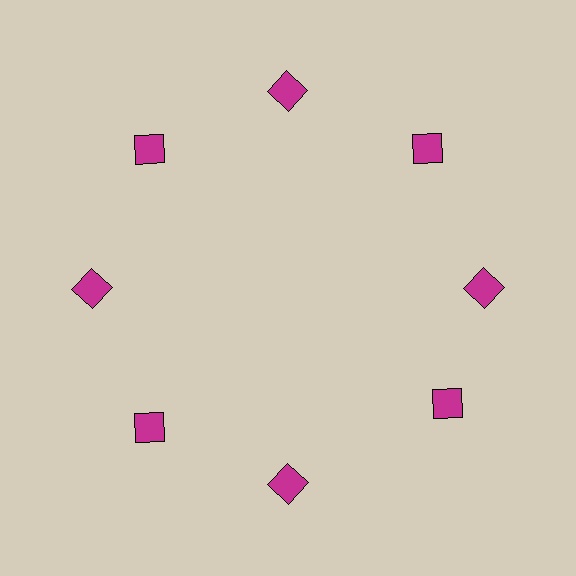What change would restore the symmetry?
The symmetry would be restored by rotating it back into even spacing with its neighbors so that all 8 squares sit at equal angles and equal distance from the center.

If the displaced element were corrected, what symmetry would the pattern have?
It would have 8-fold rotational symmetry — the pattern would map onto itself every 45 degrees.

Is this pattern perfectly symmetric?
No. The 8 magenta squares are arranged in a ring, but one element near the 4 o'clock position is rotated out of alignment along the ring, breaking the 8-fold rotational symmetry.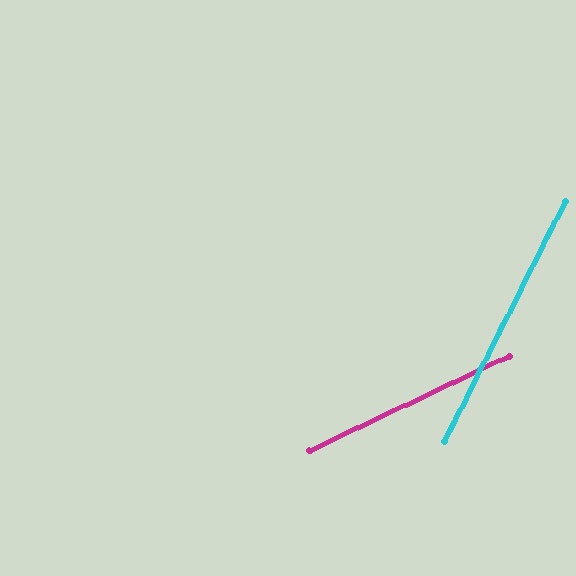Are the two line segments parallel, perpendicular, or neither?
Neither parallel nor perpendicular — they differ by about 38°.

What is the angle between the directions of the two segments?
Approximately 38 degrees.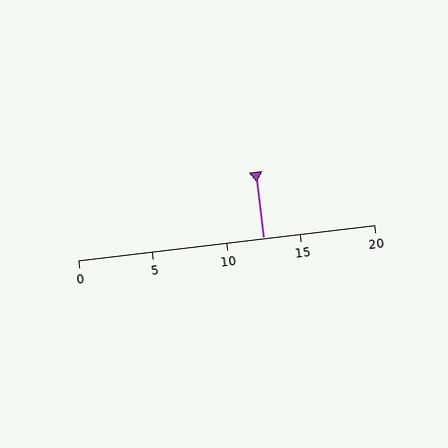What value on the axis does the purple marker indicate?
The marker indicates approximately 12.5.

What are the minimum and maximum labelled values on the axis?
The axis runs from 0 to 20.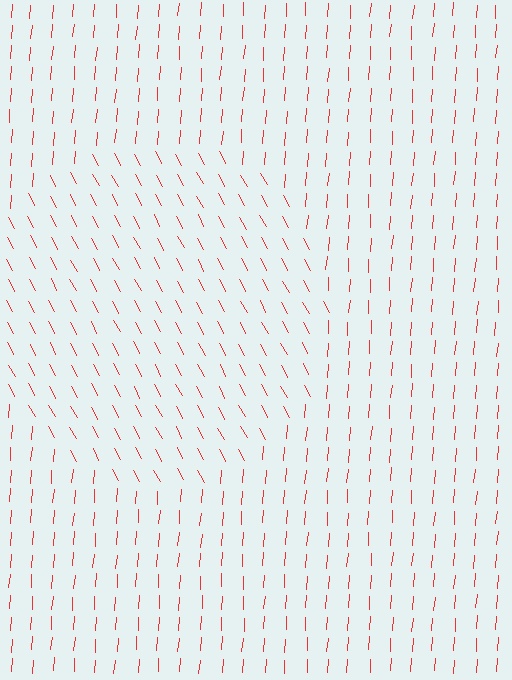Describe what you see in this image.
The image is filled with small red line segments. A circle region in the image has lines oriented differently from the surrounding lines, creating a visible texture boundary.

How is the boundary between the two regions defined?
The boundary is defined purely by a change in line orientation (approximately 32 degrees difference). All lines are the same color and thickness.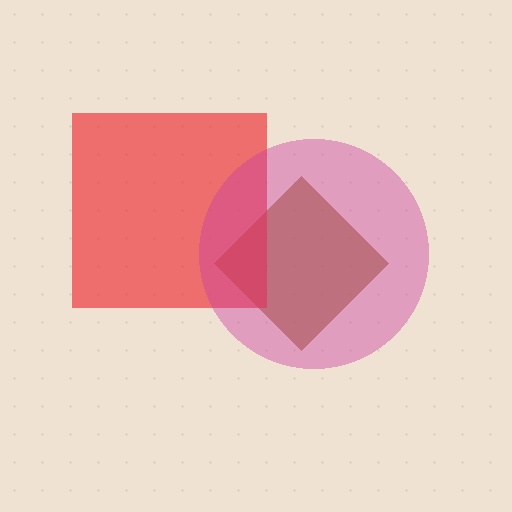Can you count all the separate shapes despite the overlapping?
Yes, there are 3 separate shapes.